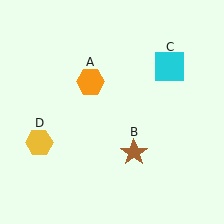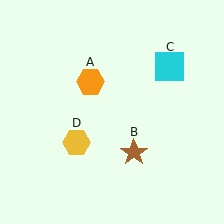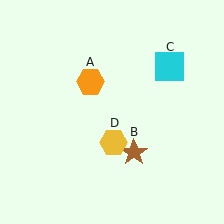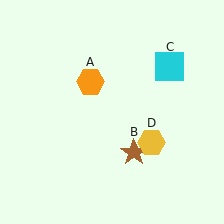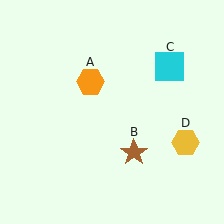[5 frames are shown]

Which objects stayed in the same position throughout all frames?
Orange hexagon (object A) and brown star (object B) and cyan square (object C) remained stationary.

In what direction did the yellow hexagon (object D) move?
The yellow hexagon (object D) moved right.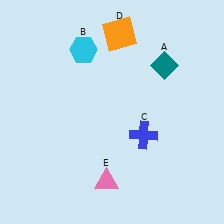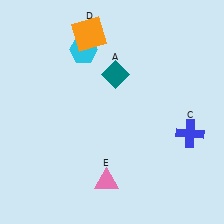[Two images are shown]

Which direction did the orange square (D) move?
The orange square (D) moved left.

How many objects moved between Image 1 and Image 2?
3 objects moved between the two images.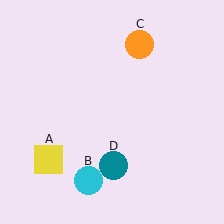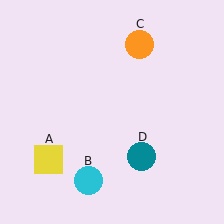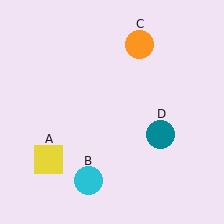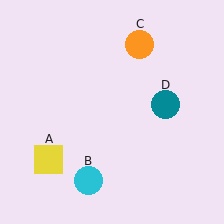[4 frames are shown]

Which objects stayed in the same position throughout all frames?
Yellow square (object A) and cyan circle (object B) and orange circle (object C) remained stationary.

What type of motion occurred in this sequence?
The teal circle (object D) rotated counterclockwise around the center of the scene.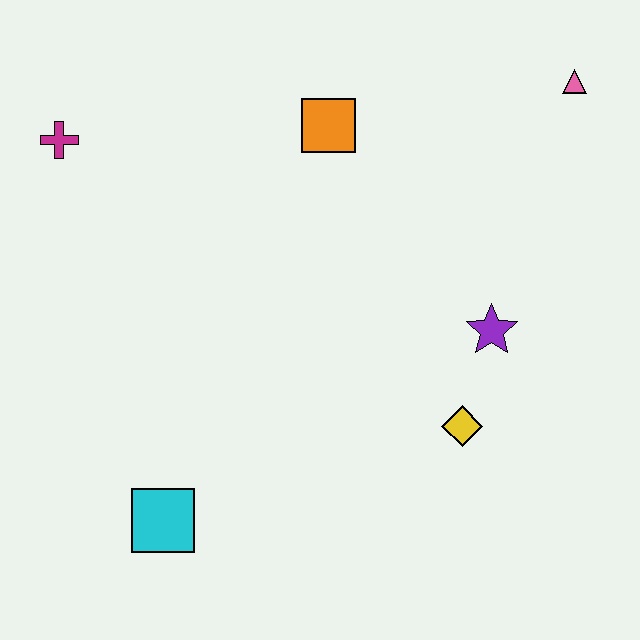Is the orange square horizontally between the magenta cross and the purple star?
Yes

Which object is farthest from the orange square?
The cyan square is farthest from the orange square.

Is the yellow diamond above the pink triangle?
No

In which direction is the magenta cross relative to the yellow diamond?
The magenta cross is to the left of the yellow diamond.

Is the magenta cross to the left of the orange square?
Yes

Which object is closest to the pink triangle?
The orange square is closest to the pink triangle.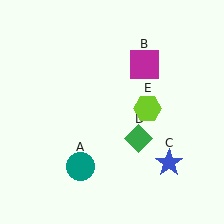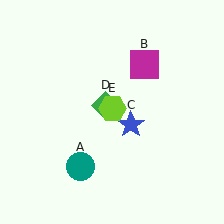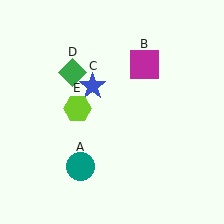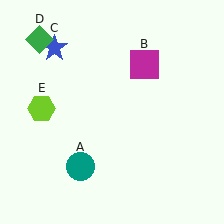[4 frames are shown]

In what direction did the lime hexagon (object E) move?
The lime hexagon (object E) moved left.